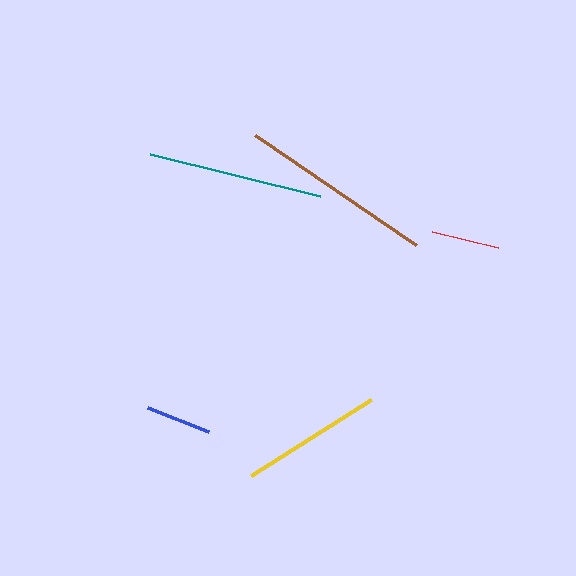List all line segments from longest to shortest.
From longest to shortest: brown, teal, yellow, red, blue.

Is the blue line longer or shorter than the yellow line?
The yellow line is longer than the blue line.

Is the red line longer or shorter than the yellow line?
The yellow line is longer than the red line.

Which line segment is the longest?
The brown line is the longest at approximately 195 pixels.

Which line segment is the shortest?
The blue line is the shortest at approximately 66 pixels.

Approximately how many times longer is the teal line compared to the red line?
The teal line is approximately 2.6 times the length of the red line.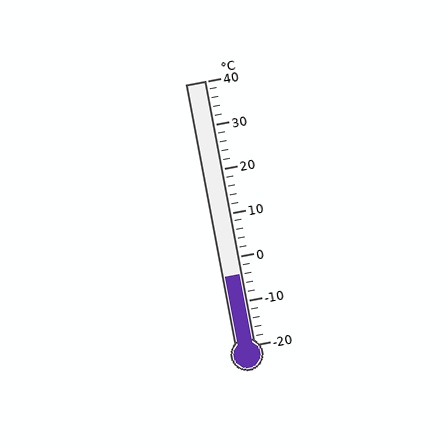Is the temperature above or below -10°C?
The temperature is above -10°C.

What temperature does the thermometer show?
The thermometer shows approximately -4°C.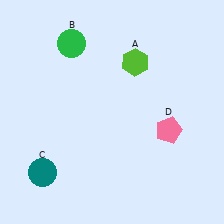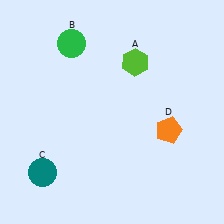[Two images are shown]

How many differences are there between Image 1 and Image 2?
There is 1 difference between the two images.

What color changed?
The pentagon (D) changed from pink in Image 1 to orange in Image 2.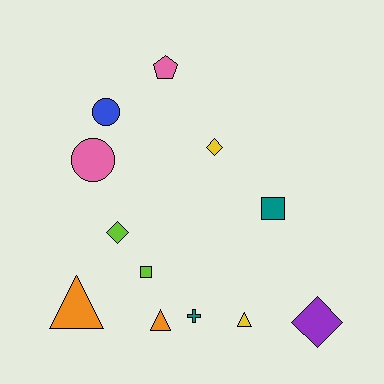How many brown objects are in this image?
There are no brown objects.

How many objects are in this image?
There are 12 objects.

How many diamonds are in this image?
There are 3 diamonds.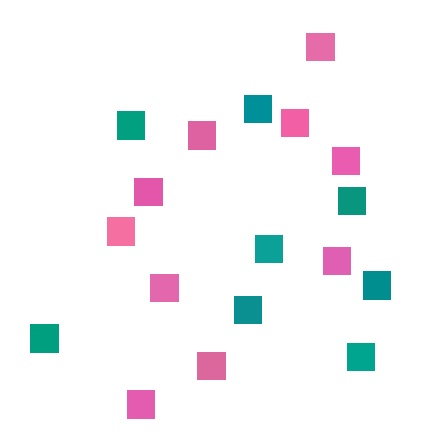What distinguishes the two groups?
There are 2 groups: one group of pink squares (10) and one group of teal squares (8).